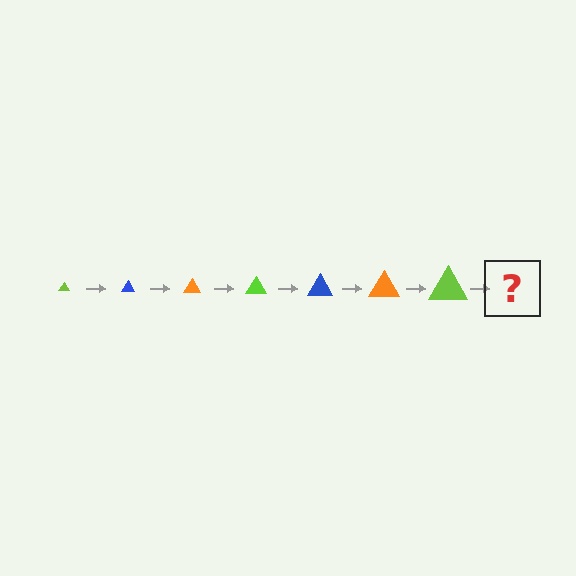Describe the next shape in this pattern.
It should be a blue triangle, larger than the previous one.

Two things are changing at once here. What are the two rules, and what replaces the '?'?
The two rules are that the triangle grows larger each step and the color cycles through lime, blue, and orange. The '?' should be a blue triangle, larger than the previous one.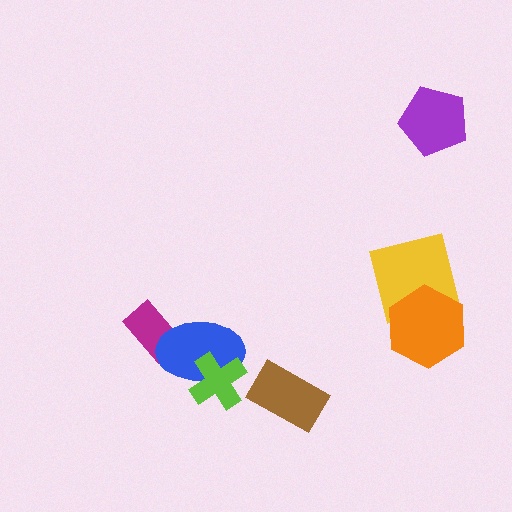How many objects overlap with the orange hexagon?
1 object overlaps with the orange hexagon.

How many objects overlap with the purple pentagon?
0 objects overlap with the purple pentagon.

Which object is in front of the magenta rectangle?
The blue ellipse is in front of the magenta rectangle.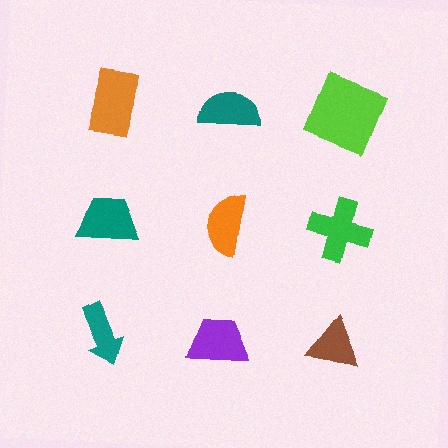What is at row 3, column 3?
A brown triangle.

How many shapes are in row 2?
3 shapes.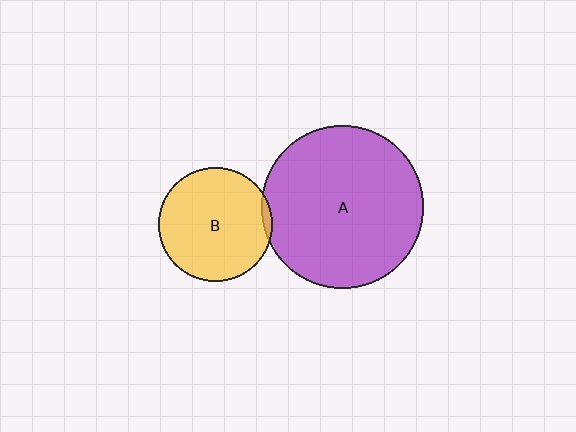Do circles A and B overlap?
Yes.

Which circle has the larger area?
Circle A (purple).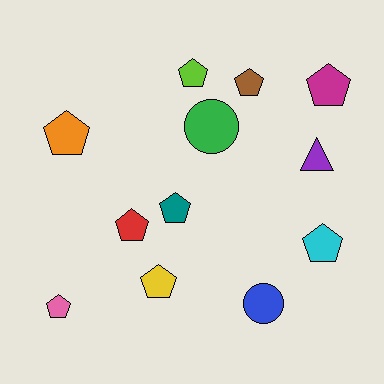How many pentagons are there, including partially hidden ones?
There are 9 pentagons.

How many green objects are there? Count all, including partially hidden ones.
There is 1 green object.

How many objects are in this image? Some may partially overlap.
There are 12 objects.